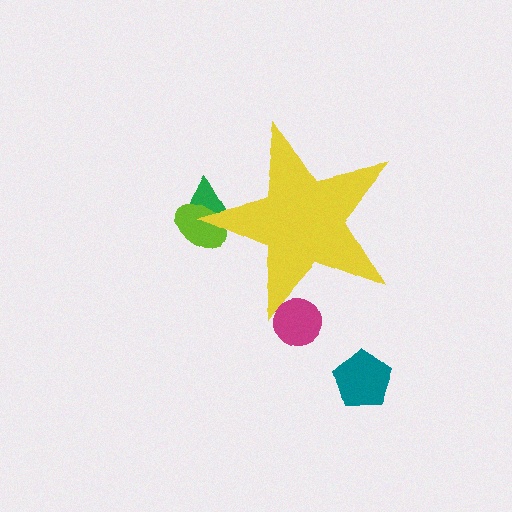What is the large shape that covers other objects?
A yellow star.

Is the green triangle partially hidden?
Yes, the green triangle is partially hidden behind the yellow star.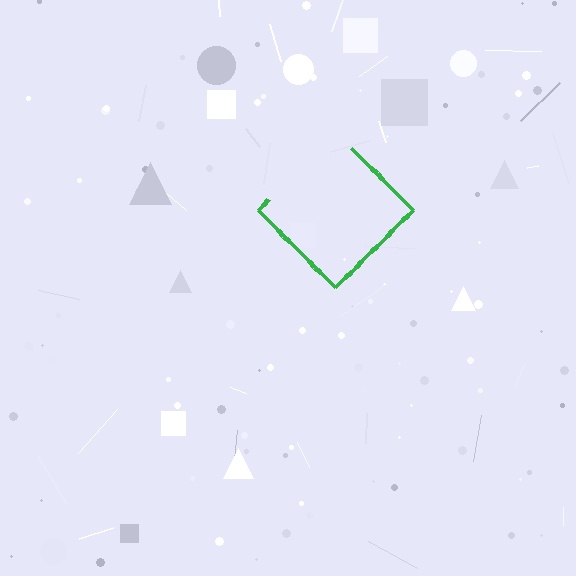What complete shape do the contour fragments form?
The contour fragments form a diamond.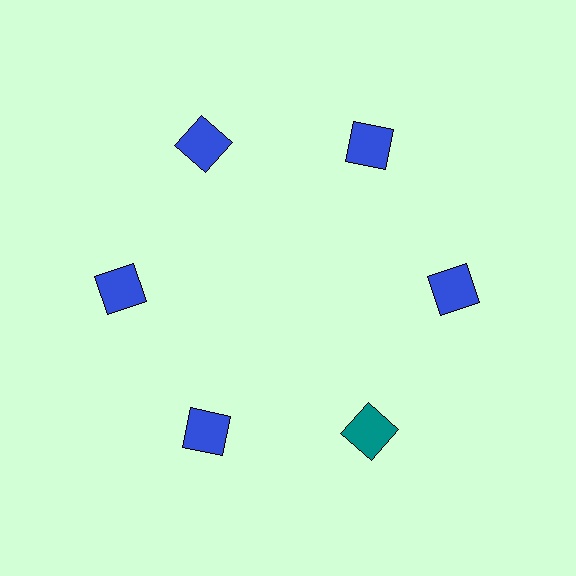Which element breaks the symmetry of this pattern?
The teal square at roughly the 5 o'clock position breaks the symmetry. All other shapes are blue squares.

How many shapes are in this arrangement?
There are 6 shapes arranged in a ring pattern.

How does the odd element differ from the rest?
It has a different color: teal instead of blue.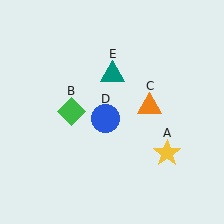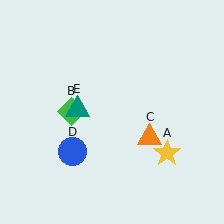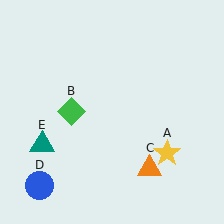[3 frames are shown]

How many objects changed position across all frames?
3 objects changed position: orange triangle (object C), blue circle (object D), teal triangle (object E).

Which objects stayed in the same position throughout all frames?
Yellow star (object A) and green diamond (object B) remained stationary.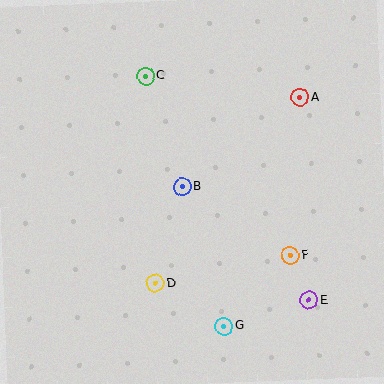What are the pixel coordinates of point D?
Point D is at (155, 283).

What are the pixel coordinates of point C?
Point C is at (146, 76).